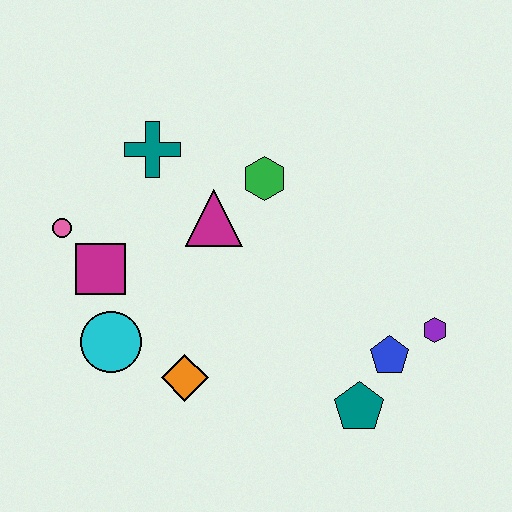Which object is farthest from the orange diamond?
The purple hexagon is farthest from the orange diamond.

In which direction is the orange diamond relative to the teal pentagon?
The orange diamond is to the left of the teal pentagon.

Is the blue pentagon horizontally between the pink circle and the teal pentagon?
No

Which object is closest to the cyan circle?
The magenta square is closest to the cyan circle.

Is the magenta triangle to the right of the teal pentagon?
No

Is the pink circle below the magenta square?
No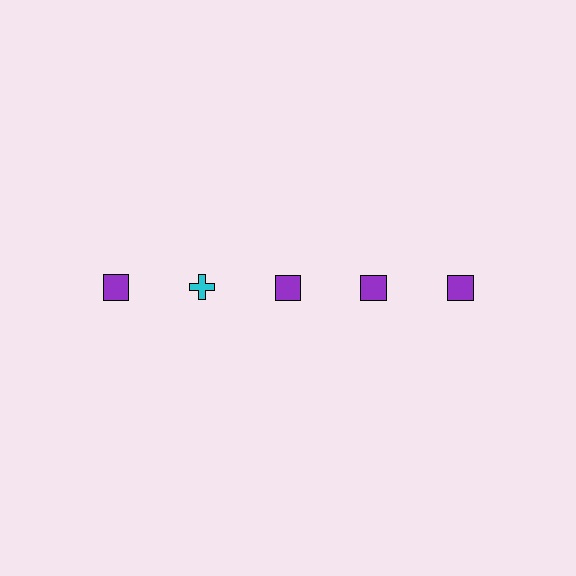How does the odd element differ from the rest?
It differs in both color (cyan instead of purple) and shape (cross instead of square).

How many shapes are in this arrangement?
There are 5 shapes arranged in a grid pattern.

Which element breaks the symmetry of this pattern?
The cyan cross in the top row, second from left column breaks the symmetry. All other shapes are purple squares.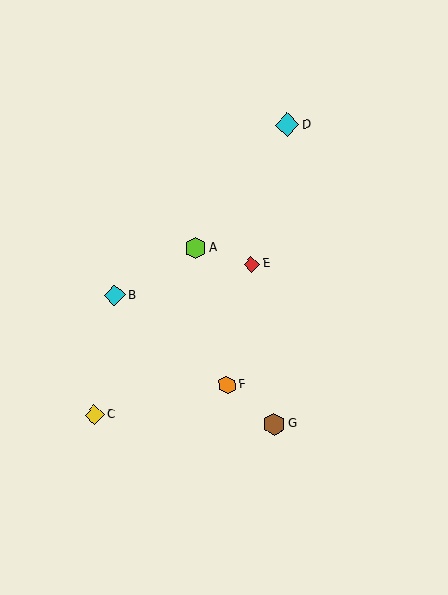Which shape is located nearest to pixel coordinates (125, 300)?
The cyan diamond (labeled B) at (115, 295) is nearest to that location.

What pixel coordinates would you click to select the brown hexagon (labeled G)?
Click at (274, 424) to select the brown hexagon G.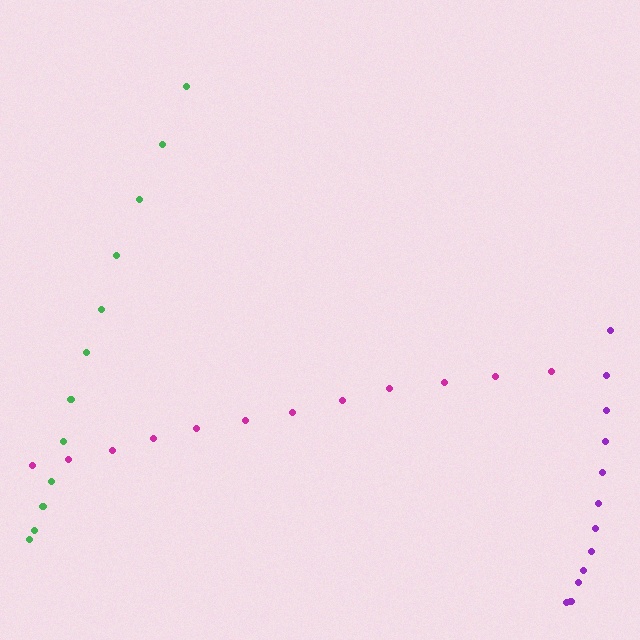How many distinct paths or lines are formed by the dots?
There are 3 distinct paths.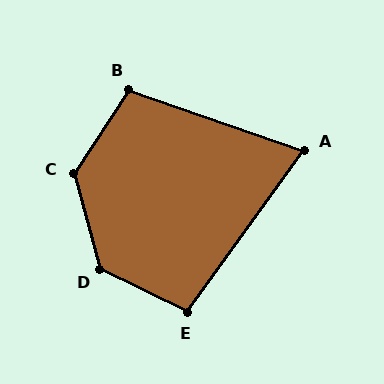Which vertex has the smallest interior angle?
A, at approximately 73 degrees.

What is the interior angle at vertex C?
Approximately 131 degrees (obtuse).